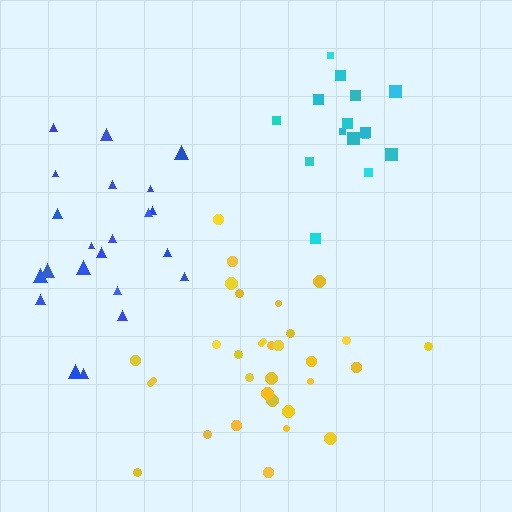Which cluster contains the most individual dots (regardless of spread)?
Yellow (32).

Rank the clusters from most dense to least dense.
cyan, yellow, blue.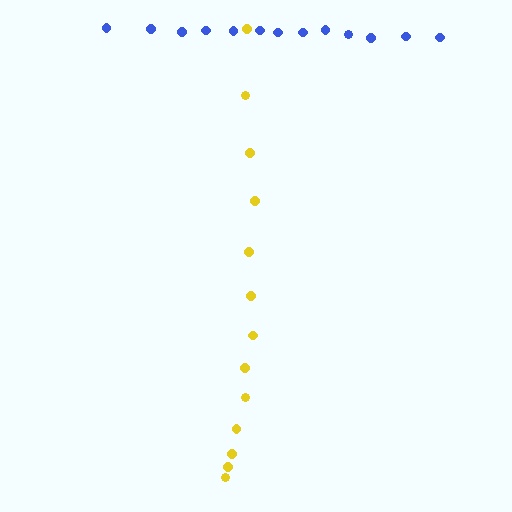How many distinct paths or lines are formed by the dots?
There are 2 distinct paths.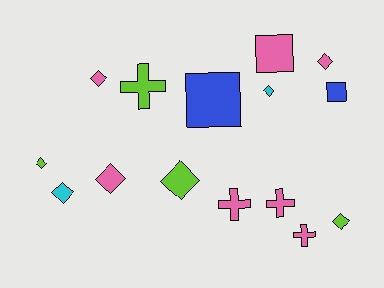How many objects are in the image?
There are 15 objects.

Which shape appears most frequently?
Diamond, with 8 objects.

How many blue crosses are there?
There are no blue crosses.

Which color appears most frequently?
Pink, with 7 objects.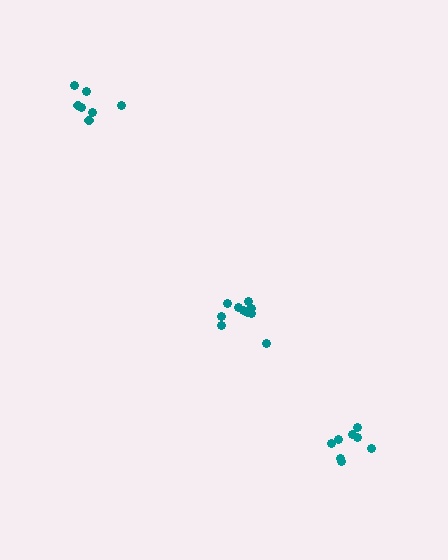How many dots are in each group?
Group 1: 8 dots, Group 2: 7 dots, Group 3: 11 dots (26 total).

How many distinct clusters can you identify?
There are 3 distinct clusters.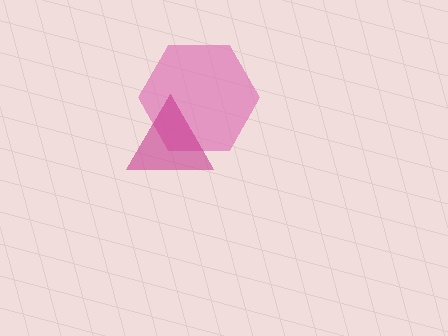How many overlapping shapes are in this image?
There are 2 overlapping shapes in the image.